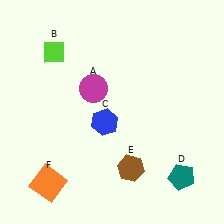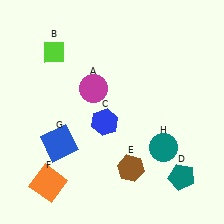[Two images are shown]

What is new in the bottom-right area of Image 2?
A teal circle (H) was added in the bottom-right area of Image 2.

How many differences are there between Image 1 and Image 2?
There are 2 differences between the two images.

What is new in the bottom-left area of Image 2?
A blue square (G) was added in the bottom-left area of Image 2.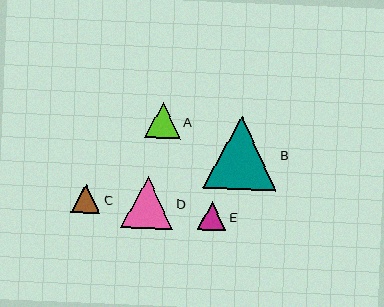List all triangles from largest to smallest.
From largest to smallest: B, D, A, C, E.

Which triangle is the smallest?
Triangle E is the smallest with a size of approximately 28 pixels.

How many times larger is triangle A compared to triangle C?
Triangle A is approximately 1.2 times the size of triangle C.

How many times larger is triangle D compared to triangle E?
Triangle D is approximately 1.8 times the size of triangle E.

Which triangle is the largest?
Triangle B is the largest with a size of approximately 73 pixels.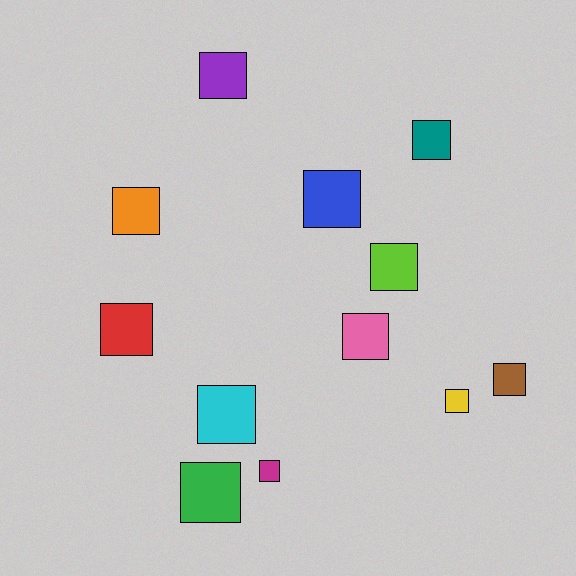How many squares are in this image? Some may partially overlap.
There are 12 squares.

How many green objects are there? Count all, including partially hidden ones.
There is 1 green object.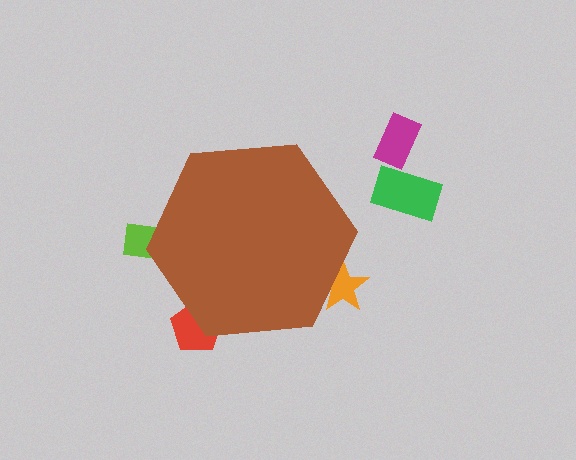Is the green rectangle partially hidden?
No, the green rectangle is fully visible.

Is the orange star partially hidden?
Yes, the orange star is partially hidden behind the brown hexagon.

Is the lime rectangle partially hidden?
Yes, the lime rectangle is partially hidden behind the brown hexagon.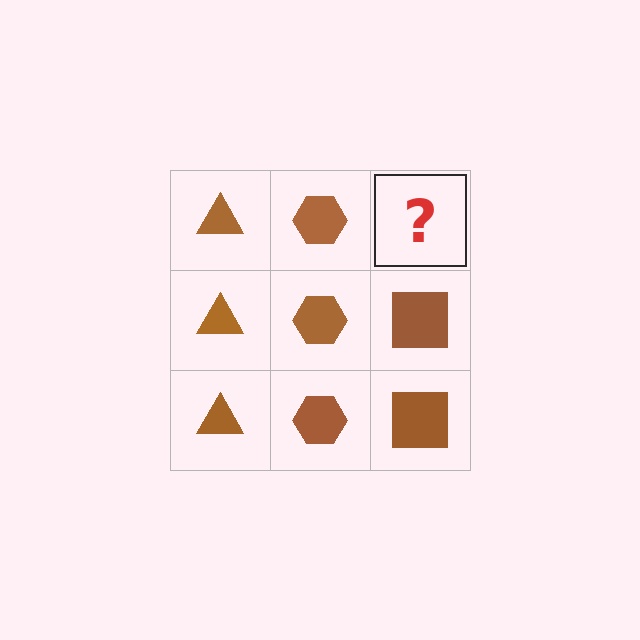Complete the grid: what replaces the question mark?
The question mark should be replaced with a brown square.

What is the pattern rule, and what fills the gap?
The rule is that each column has a consistent shape. The gap should be filled with a brown square.